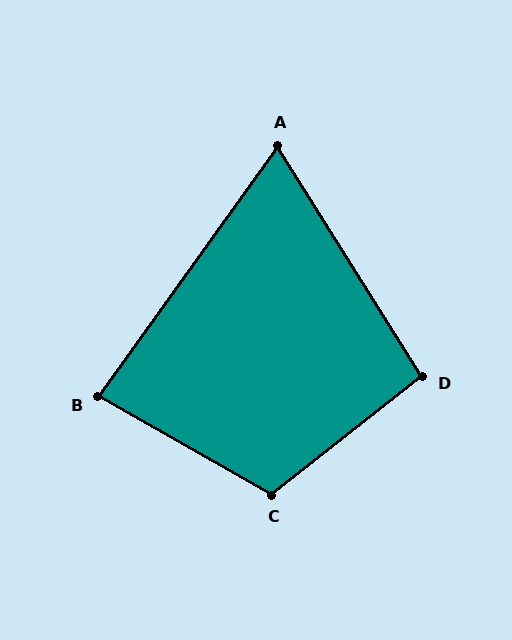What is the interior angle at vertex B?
Approximately 84 degrees (acute).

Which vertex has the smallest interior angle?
A, at approximately 68 degrees.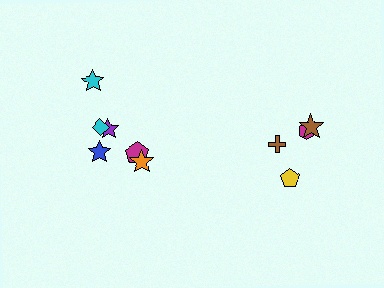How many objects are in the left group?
There are 6 objects.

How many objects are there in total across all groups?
There are 10 objects.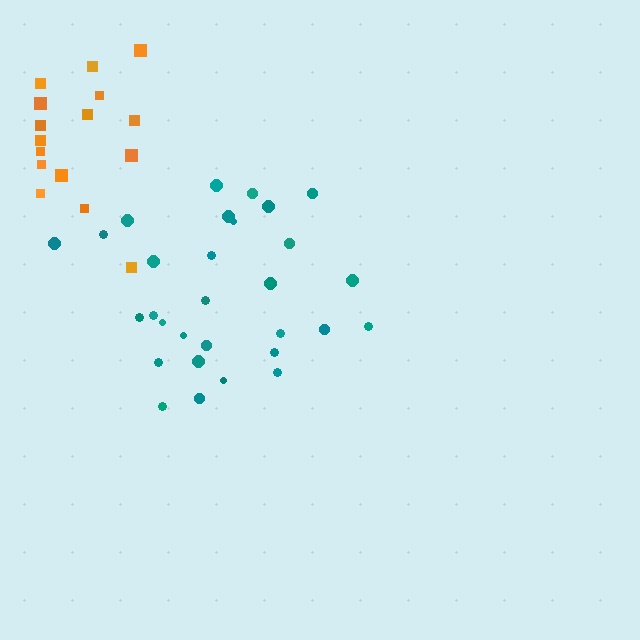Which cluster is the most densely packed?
Teal.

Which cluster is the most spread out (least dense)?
Orange.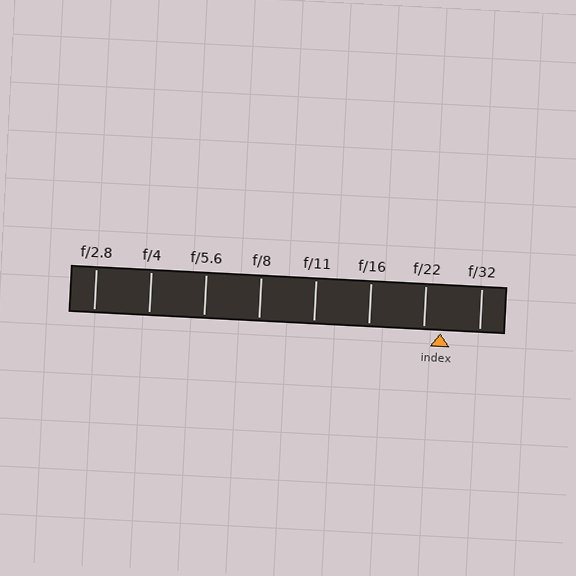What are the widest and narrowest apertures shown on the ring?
The widest aperture shown is f/2.8 and the narrowest is f/32.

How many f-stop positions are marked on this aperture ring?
There are 8 f-stop positions marked.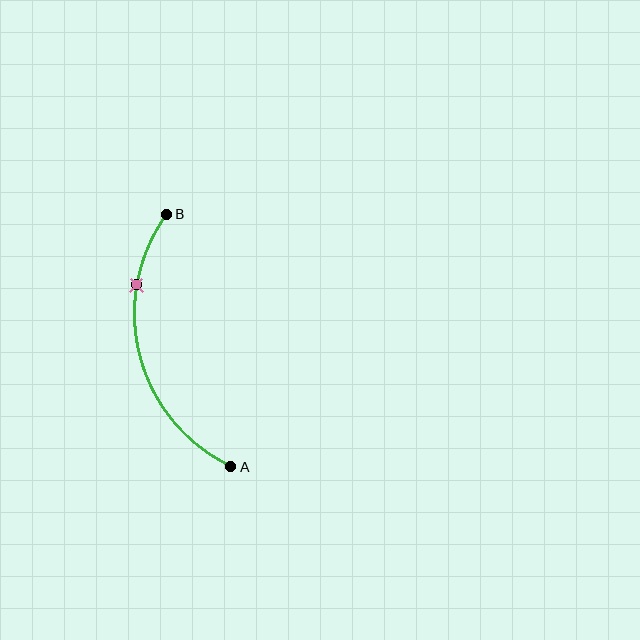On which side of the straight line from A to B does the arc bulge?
The arc bulges to the left of the straight line connecting A and B.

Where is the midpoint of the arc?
The arc midpoint is the point on the curve farthest from the straight line joining A and B. It sits to the left of that line.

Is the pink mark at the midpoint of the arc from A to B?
No. The pink mark lies on the arc but is closer to endpoint B. The arc midpoint would be at the point on the curve equidistant along the arc from both A and B.